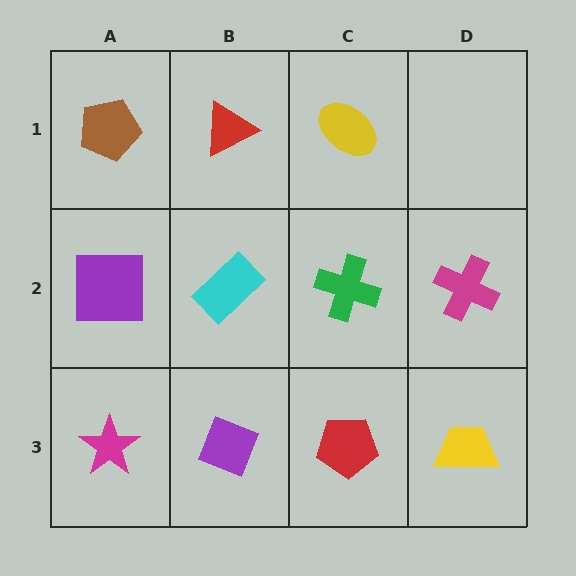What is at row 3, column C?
A red pentagon.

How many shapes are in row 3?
4 shapes.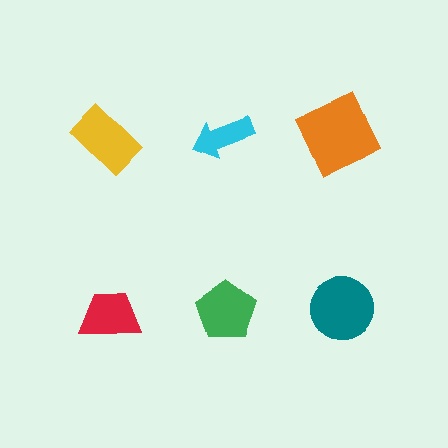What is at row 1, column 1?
A yellow rectangle.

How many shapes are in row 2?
3 shapes.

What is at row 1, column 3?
An orange square.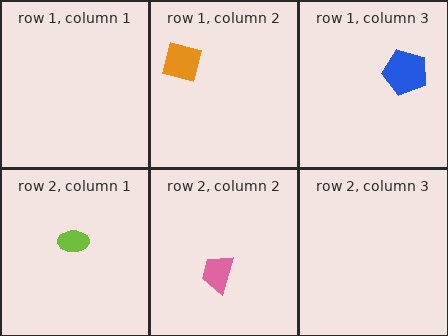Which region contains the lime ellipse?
The row 2, column 1 region.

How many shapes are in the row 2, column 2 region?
1.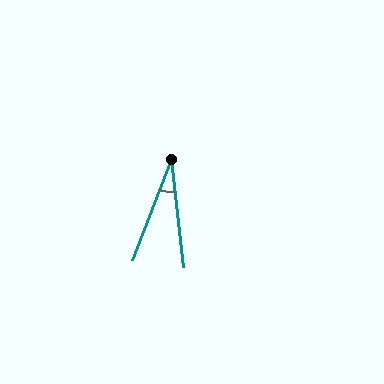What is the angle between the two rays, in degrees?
Approximately 27 degrees.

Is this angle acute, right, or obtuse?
It is acute.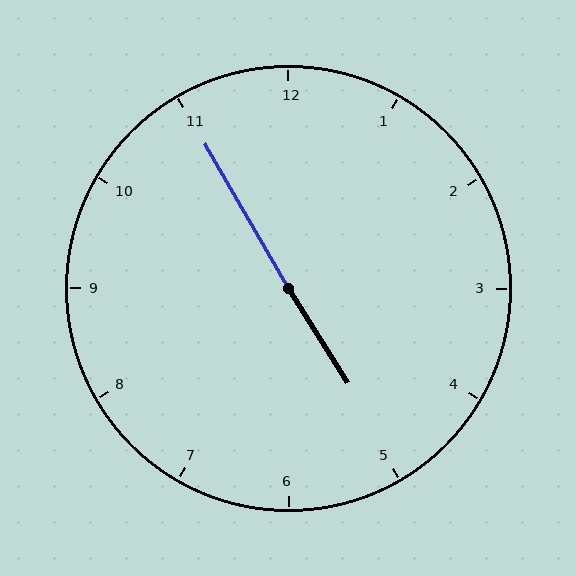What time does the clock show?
4:55.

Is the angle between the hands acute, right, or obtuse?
It is obtuse.